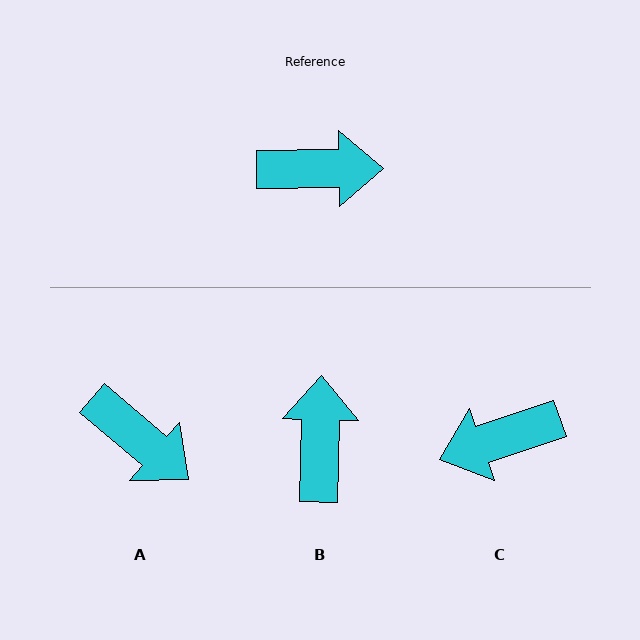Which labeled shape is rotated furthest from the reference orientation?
C, about 162 degrees away.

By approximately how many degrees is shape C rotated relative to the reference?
Approximately 162 degrees clockwise.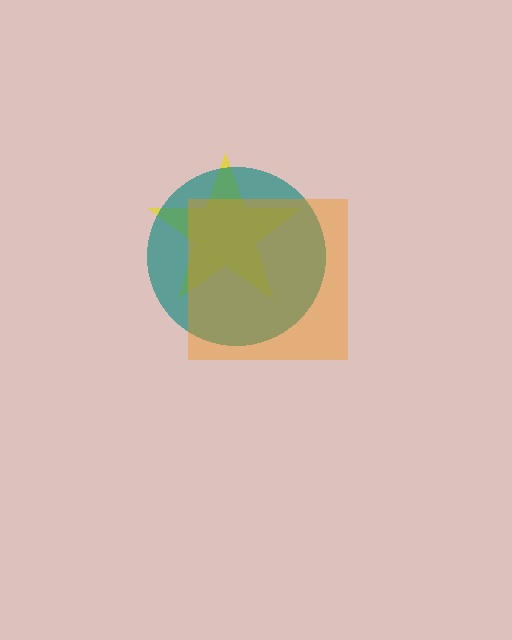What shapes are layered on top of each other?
The layered shapes are: a yellow star, a teal circle, an orange square.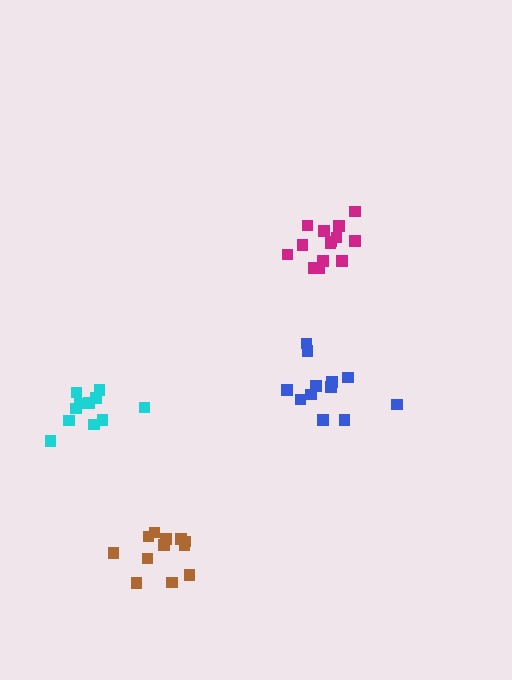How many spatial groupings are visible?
There are 4 spatial groupings.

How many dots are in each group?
Group 1: 14 dots, Group 2: 13 dots, Group 3: 11 dots, Group 4: 12 dots (50 total).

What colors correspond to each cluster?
The clusters are colored: magenta, blue, cyan, brown.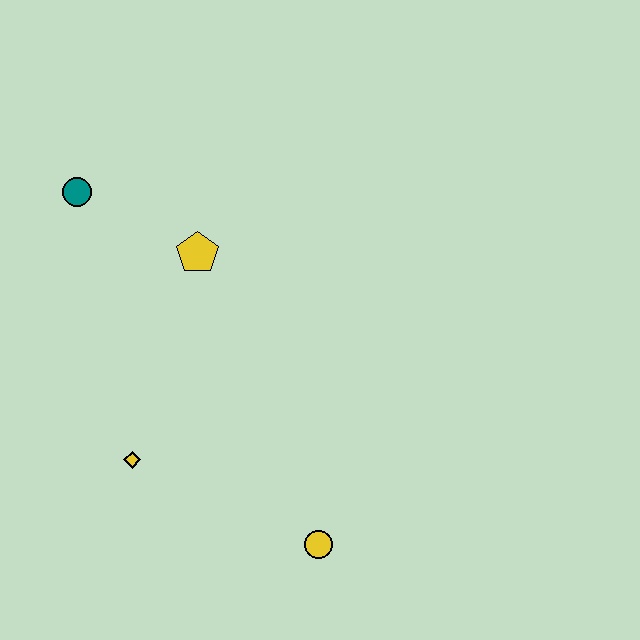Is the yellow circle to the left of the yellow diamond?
No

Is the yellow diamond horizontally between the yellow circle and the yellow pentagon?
No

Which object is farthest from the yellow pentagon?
The yellow circle is farthest from the yellow pentagon.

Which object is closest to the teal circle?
The yellow pentagon is closest to the teal circle.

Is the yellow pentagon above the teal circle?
No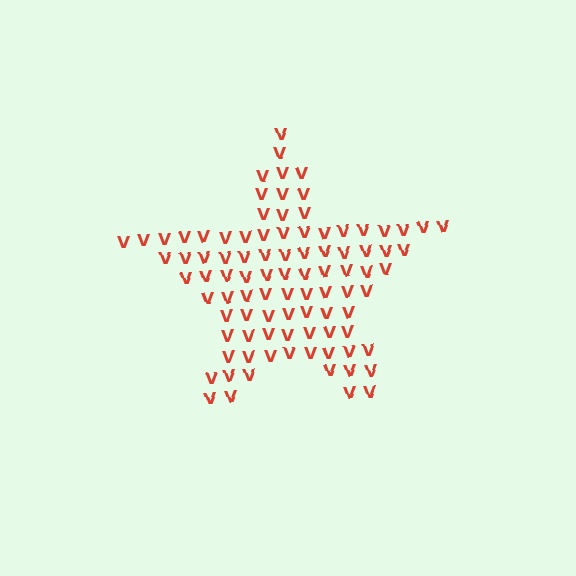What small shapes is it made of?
It is made of small letter V's.